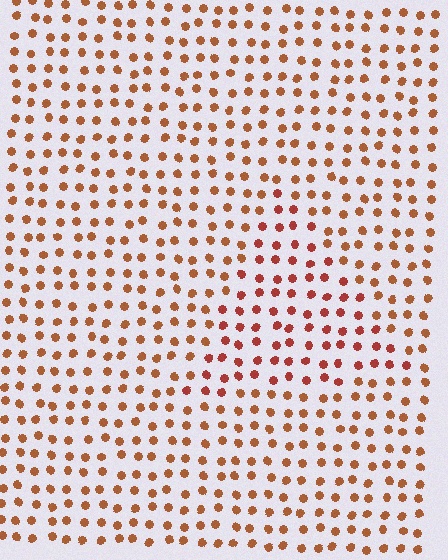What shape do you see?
I see a triangle.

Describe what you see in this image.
The image is filled with small brown elements in a uniform arrangement. A triangle-shaped region is visible where the elements are tinted to a slightly different hue, forming a subtle color boundary.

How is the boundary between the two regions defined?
The boundary is defined purely by a slight shift in hue (about 20 degrees). Spacing, size, and orientation are identical on both sides.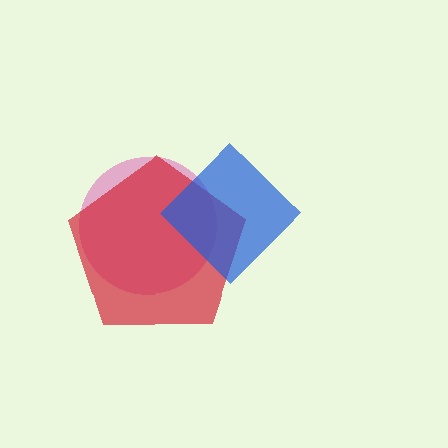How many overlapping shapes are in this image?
There are 3 overlapping shapes in the image.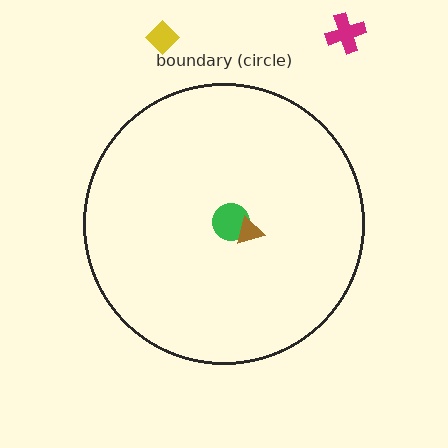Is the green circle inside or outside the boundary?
Inside.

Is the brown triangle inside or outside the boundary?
Inside.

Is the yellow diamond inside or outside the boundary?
Outside.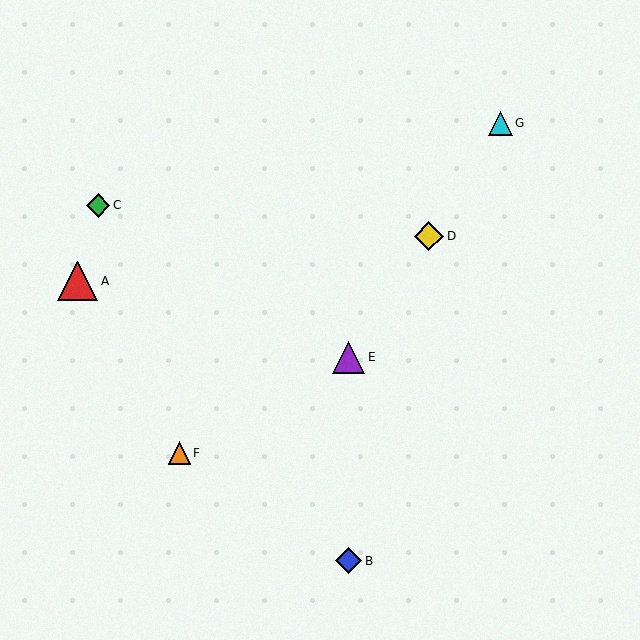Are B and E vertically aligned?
Yes, both are at x≈349.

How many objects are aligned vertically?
2 objects (B, E) are aligned vertically.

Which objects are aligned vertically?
Objects B, E are aligned vertically.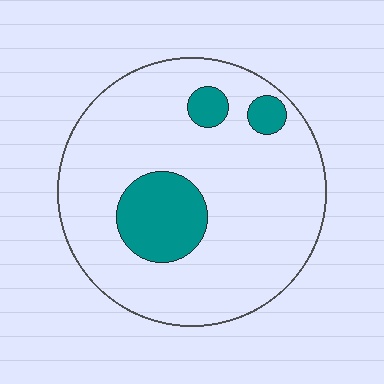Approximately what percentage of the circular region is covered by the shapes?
Approximately 15%.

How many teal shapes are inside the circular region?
3.